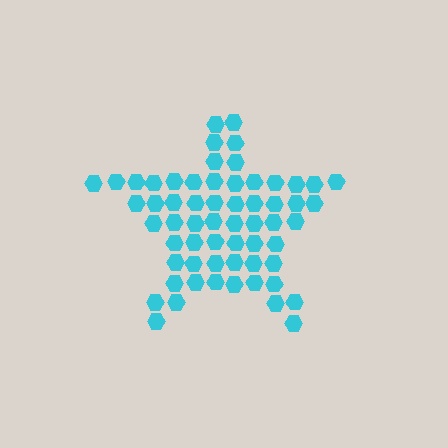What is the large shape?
The large shape is a star.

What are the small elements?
The small elements are hexagons.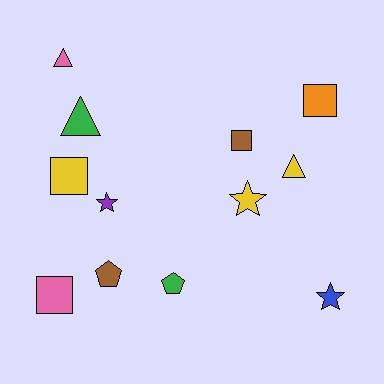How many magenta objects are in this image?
There are no magenta objects.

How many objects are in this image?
There are 12 objects.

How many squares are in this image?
There are 4 squares.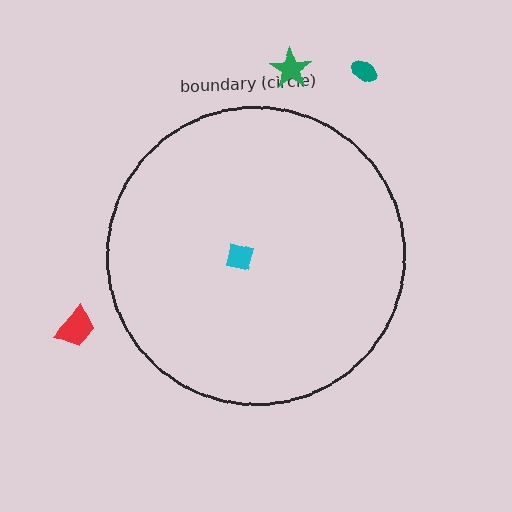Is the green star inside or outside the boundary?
Outside.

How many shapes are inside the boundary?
1 inside, 3 outside.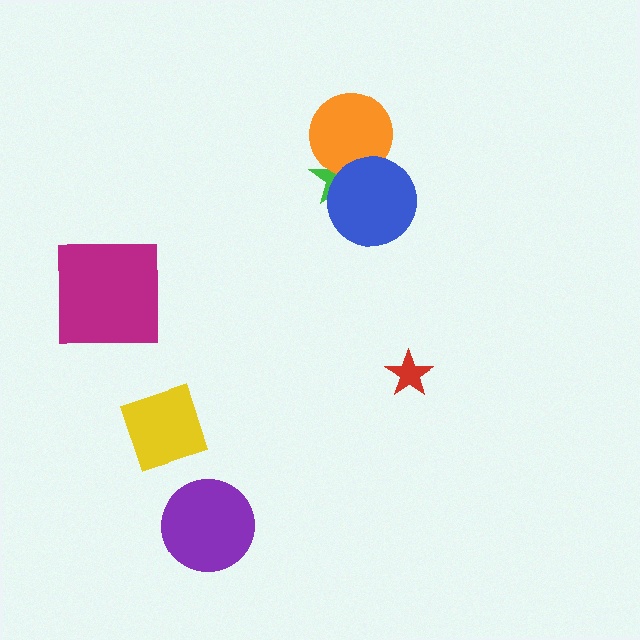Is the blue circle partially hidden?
No, no other shape covers it.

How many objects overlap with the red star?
0 objects overlap with the red star.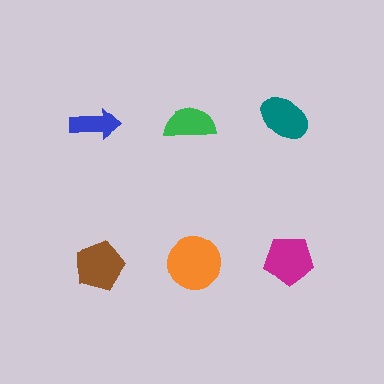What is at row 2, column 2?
An orange circle.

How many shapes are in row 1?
3 shapes.